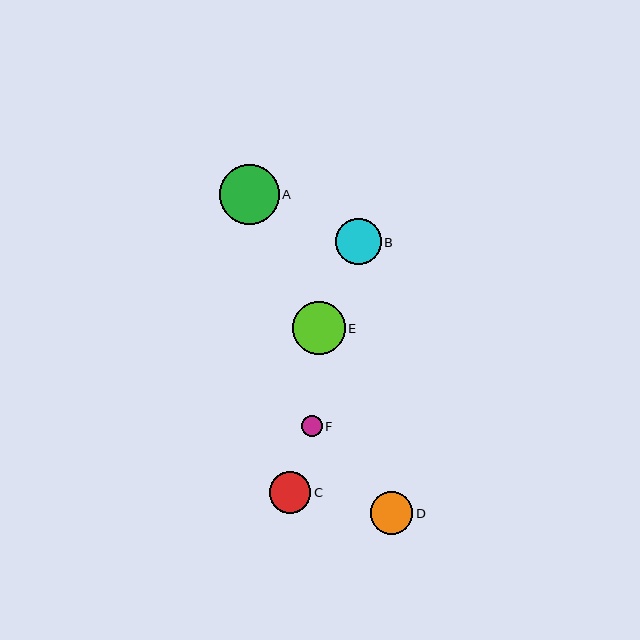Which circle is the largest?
Circle A is the largest with a size of approximately 60 pixels.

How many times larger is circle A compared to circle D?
Circle A is approximately 1.4 times the size of circle D.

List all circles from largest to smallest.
From largest to smallest: A, E, B, D, C, F.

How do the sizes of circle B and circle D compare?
Circle B and circle D are approximately the same size.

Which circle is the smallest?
Circle F is the smallest with a size of approximately 21 pixels.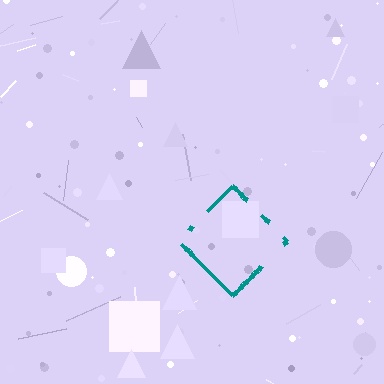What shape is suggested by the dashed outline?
The dashed outline suggests a diamond.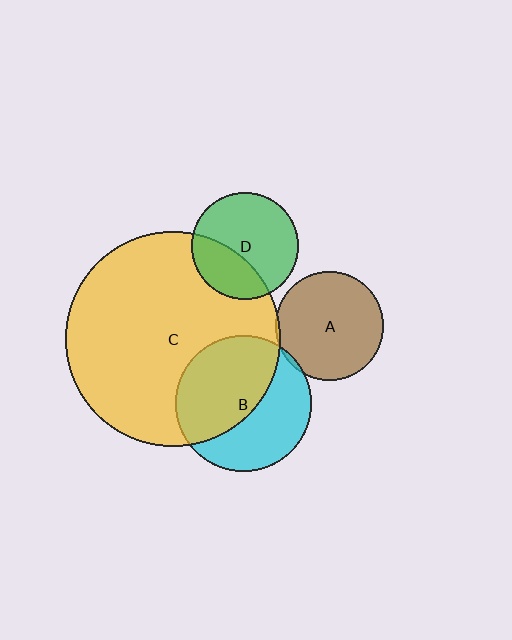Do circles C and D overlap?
Yes.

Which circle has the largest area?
Circle C (yellow).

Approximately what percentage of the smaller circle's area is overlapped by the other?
Approximately 35%.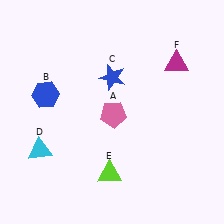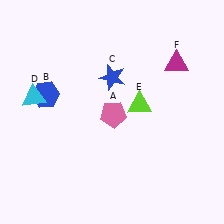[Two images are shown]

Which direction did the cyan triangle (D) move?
The cyan triangle (D) moved up.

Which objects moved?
The objects that moved are: the cyan triangle (D), the lime triangle (E).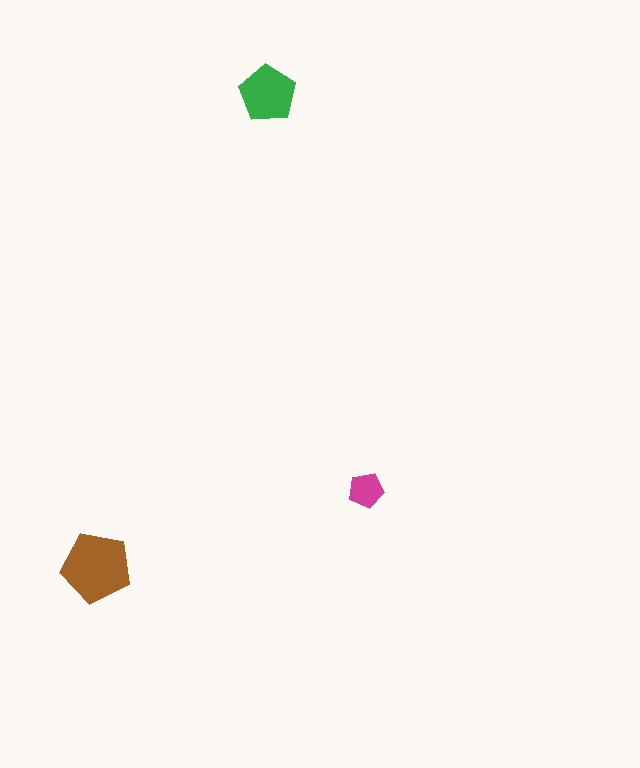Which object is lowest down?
The brown pentagon is bottommost.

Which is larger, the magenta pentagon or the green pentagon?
The green one.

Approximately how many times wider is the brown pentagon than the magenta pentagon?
About 2 times wider.